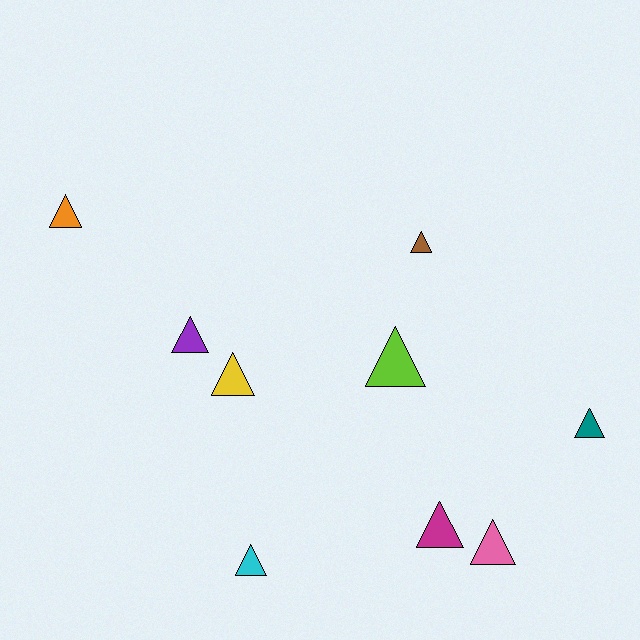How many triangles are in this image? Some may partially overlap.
There are 9 triangles.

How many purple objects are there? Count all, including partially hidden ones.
There is 1 purple object.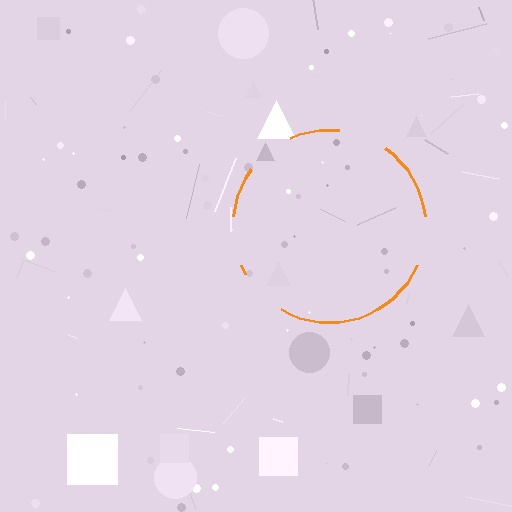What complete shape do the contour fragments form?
The contour fragments form a circle.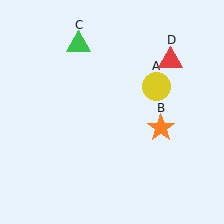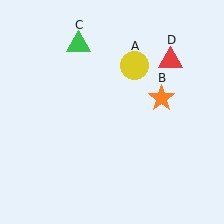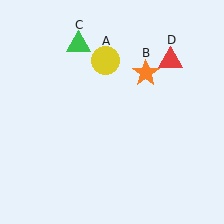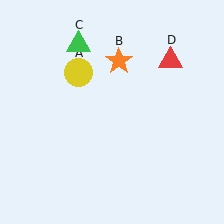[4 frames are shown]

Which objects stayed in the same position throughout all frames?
Green triangle (object C) and red triangle (object D) remained stationary.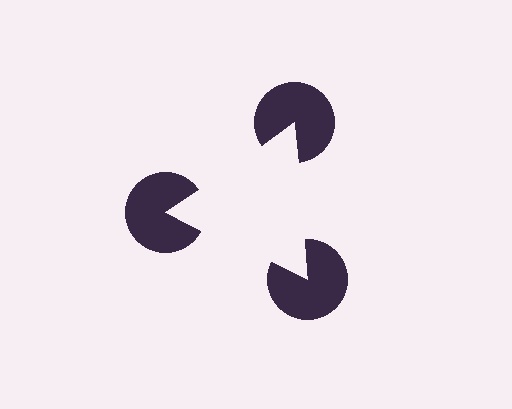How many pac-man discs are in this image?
There are 3 — one at each vertex of the illusory triangle.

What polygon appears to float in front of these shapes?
An illusory triangle — its edges are inferred from the aligned wedge cuts in the pac-man discs, not physically drawn.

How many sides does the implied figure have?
3 sides.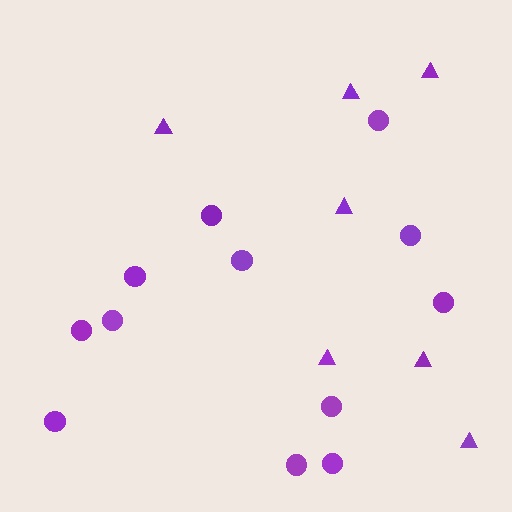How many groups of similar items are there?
There are 2 groups: one group of triangles (7) and one group of circles (12).